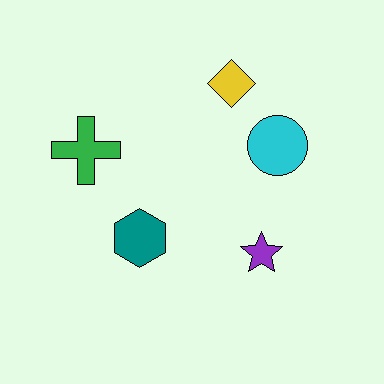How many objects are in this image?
There are 5 objects.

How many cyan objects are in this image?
There is 1 cyan object.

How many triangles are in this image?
There are no triangles.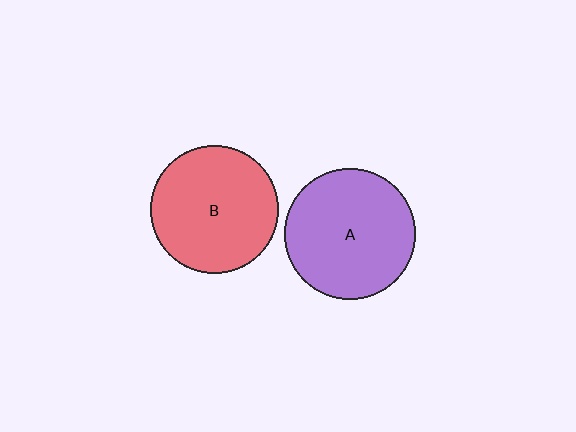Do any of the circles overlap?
No, none of the circles overlap.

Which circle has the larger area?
Circle A (purple).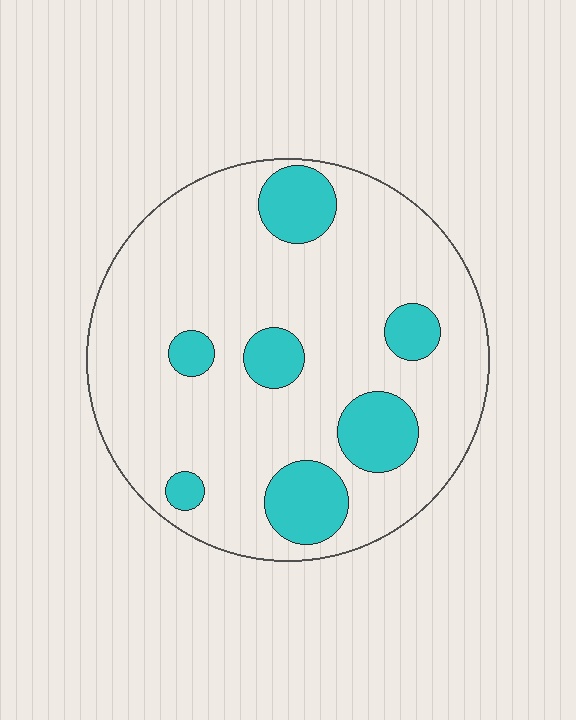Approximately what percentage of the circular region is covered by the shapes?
Approximately 20%.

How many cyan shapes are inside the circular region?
7.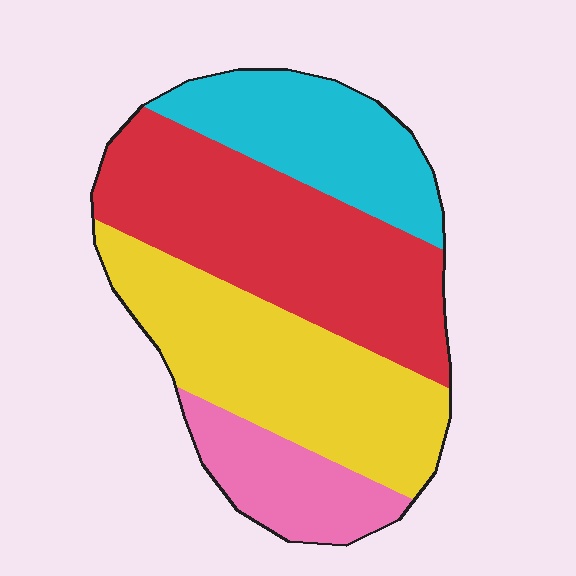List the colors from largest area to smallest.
From largest to smallest: red, yellow, cyan, pink.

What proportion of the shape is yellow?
Yellow takes up between a sixth and a third of the shape.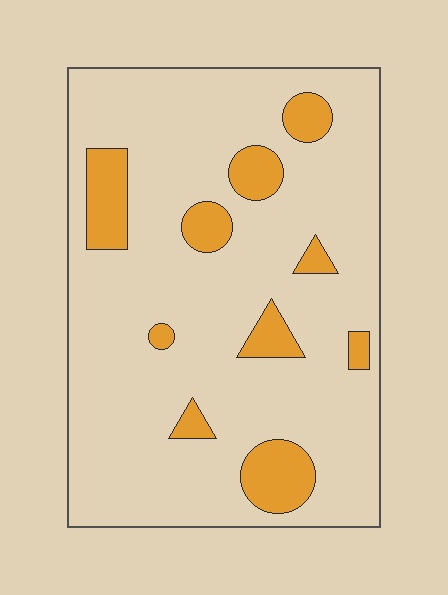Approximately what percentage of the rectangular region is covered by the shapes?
Approximately 15%.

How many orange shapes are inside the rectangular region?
10.